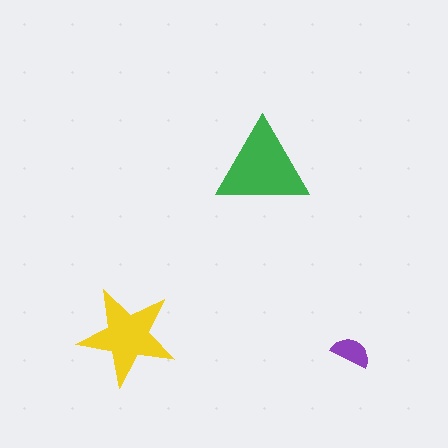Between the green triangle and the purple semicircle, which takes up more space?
The green triangle.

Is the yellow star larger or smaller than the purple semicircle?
Larger.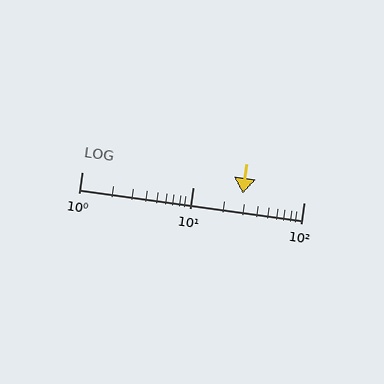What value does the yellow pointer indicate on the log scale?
The pointer indicates approximately 28.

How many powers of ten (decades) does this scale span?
The scale spans 2 decades, from 1 to 100.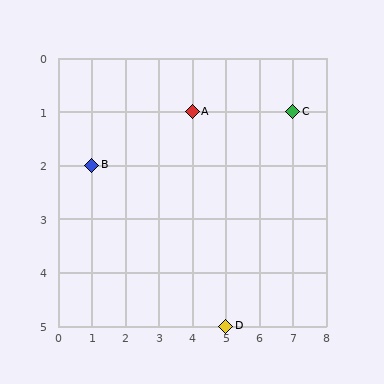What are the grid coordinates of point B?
Point B is at grid coordinates (1, 2).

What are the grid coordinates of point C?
Point C is at grid coordinates (7, 1).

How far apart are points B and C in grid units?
Points B and C are 6 columns and 1 row apart (about 6.1 grid units diagonally).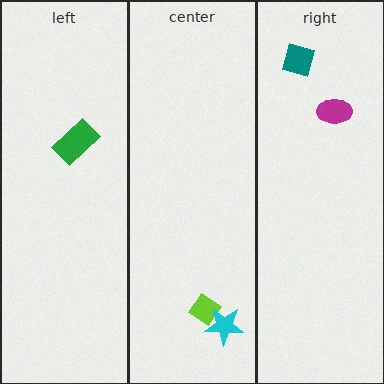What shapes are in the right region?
The magenta ellipse, the teal square.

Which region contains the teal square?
The right region.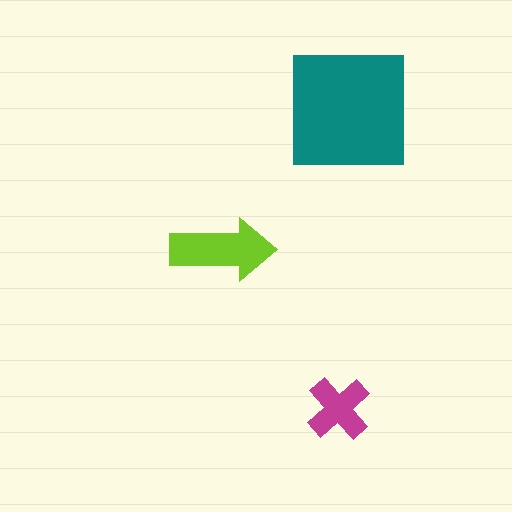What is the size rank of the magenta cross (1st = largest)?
3rd.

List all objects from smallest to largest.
The magenta cross, the lime arrow, the teal square.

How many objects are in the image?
There are 3 objects in the image.